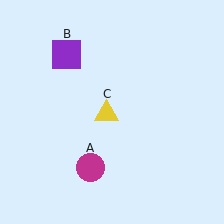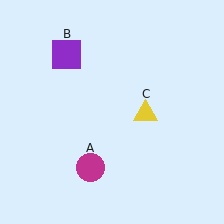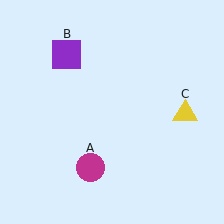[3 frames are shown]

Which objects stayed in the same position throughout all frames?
Magenta circle (object A) and purple square (object B) remained stationary.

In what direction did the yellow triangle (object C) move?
The yellow triangle (object C) moved right.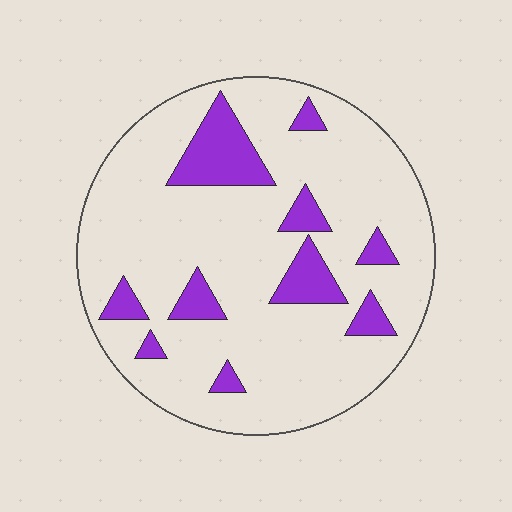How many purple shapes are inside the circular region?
10.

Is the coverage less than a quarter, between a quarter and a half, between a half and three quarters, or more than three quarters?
Less than a quarter.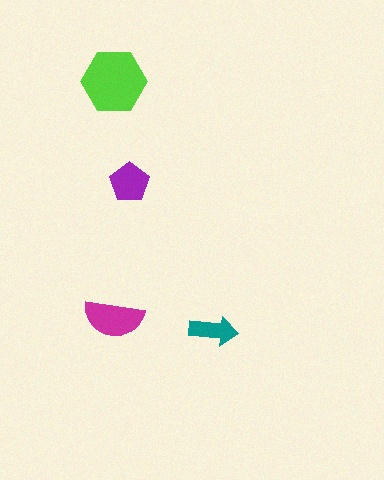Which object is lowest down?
The teal arrow is bottommost.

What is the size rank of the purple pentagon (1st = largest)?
3rd.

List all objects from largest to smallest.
The lime hexagon, the magenta semicircle, the purple pentagon, the teal arrow.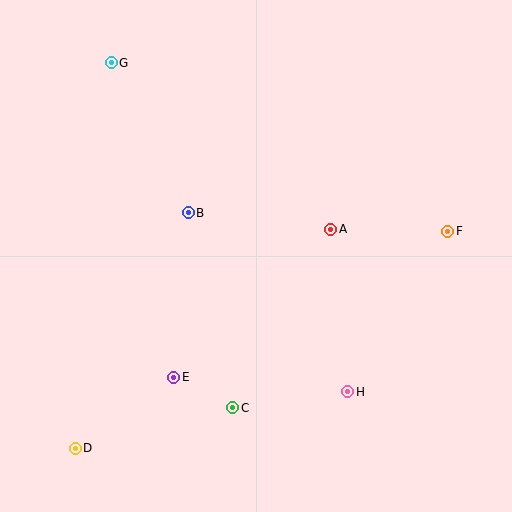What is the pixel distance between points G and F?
The distance between G and F is 376 pixels.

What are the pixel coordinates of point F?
Point F is at (448, 231).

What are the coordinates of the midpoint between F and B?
The midpoint between F and B is at (318, 222).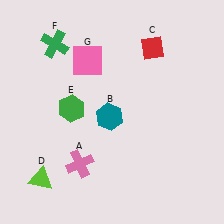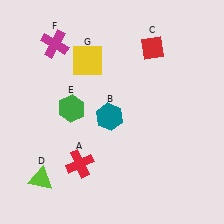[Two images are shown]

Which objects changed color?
A changed from pink to red. F changed from green to magenta. G changed from pink to yellow.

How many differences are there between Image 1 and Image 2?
There are 3 differences between the two images.